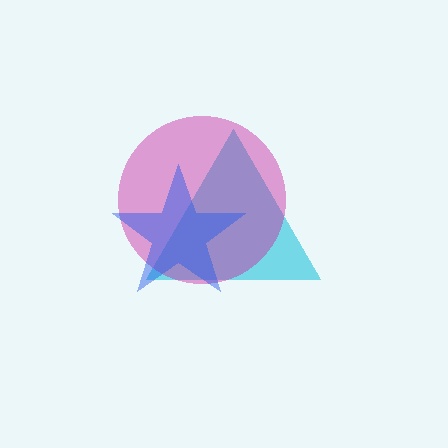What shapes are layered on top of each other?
The layered shapes are: a cyan triangle, a magenta circle, a blue star.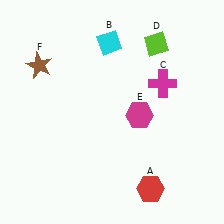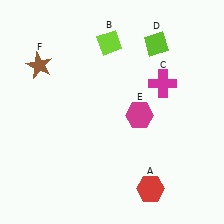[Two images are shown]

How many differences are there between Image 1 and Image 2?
There is 1 difference between the two images.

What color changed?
The diamond (B) changed from cyan in Image 1 to lime in Image 2.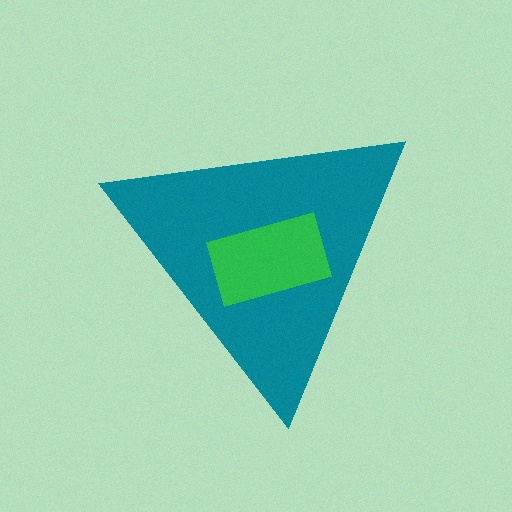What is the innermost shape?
The green rectangle.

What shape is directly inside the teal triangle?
The green rectangle.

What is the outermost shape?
The teal triangle.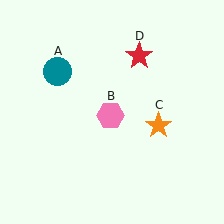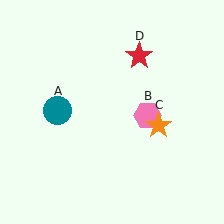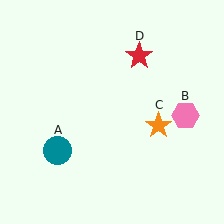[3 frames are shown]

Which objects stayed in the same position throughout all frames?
Orange star (object C) and red star (object D) remained stationary.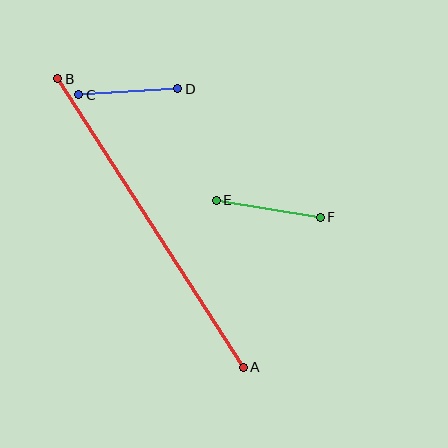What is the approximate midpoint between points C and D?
The midpoint is at approximately (128, 92) pixels.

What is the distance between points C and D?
The distance is approximately 99 pixels.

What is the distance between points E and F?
The distance is approximately 106 pixels.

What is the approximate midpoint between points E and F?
The midpoint is at approximately (268, 209) pixels.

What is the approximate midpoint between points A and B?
The midpoint is at approximately (150, 223) pixels.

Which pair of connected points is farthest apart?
Points A and B are farthest apart.